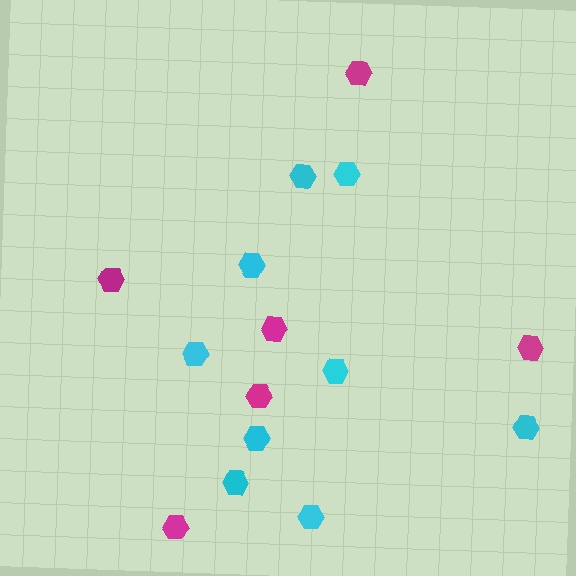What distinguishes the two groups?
There are 2 groups: one group of cyan hexagons (9) and one group of magenta hexagons (6).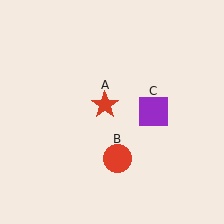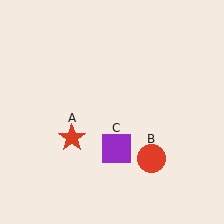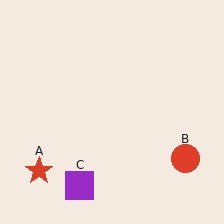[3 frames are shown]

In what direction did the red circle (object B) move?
The red circle (object B) moved right.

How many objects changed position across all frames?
3 objects changed position: red star (object A), red circle (object B), purple square (object C).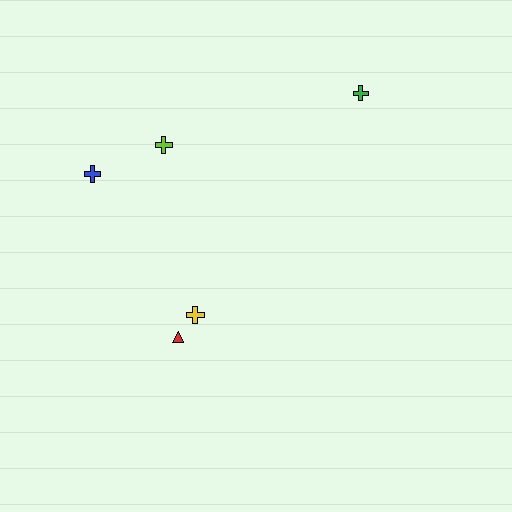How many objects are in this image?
There are 5 objects.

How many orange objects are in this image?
There are no orange objects.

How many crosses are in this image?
There are 4 crosses.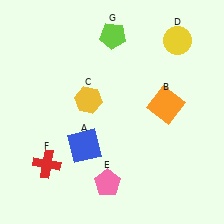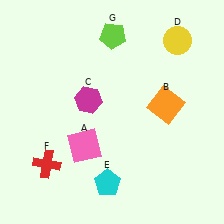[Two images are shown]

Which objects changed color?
A changed from blue to pink. C changed from yellow to magenta. E changed from pink to cyan.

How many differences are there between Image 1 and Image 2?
There are 3 differences between the two images.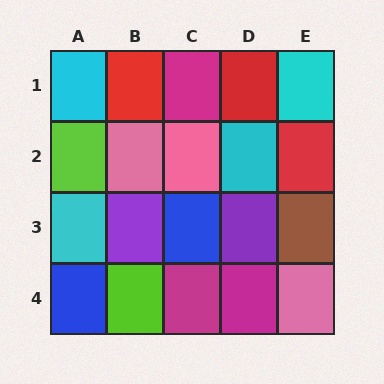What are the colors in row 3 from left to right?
Cyan, purple, blue, purple, brown.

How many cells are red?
3 cells are red.